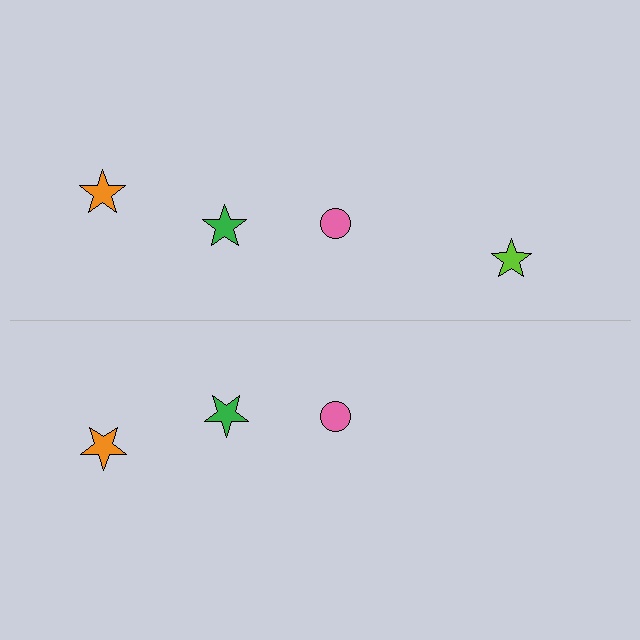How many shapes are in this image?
There are 7 shapes in this image.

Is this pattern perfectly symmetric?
No, the pattern is not perfectly symmetric. A lime star is missing from the bottom side.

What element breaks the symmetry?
A lime star is missing from the bottom side.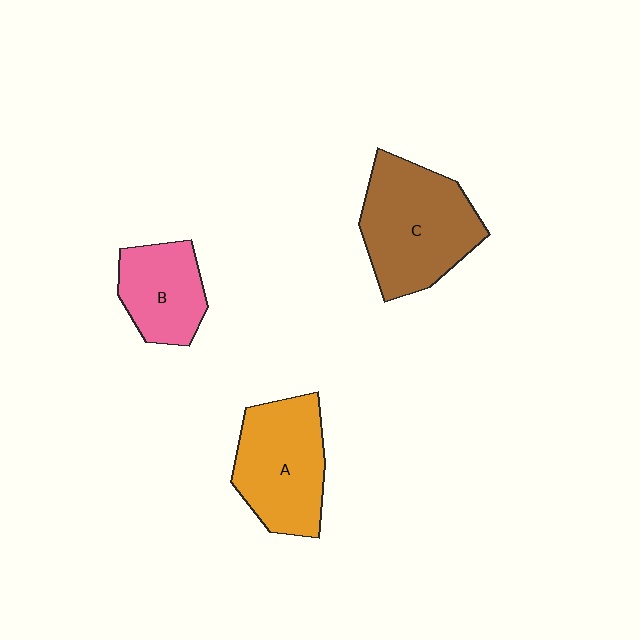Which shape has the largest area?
Shape C (brown).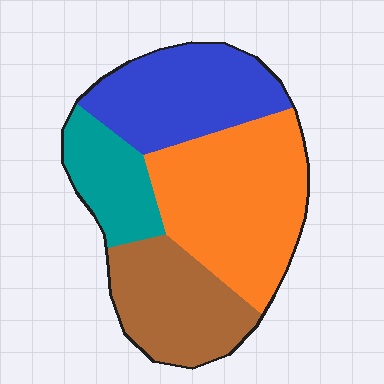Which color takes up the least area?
Teal, at roughly 15%.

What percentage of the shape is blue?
Blue covers 26% of the shape.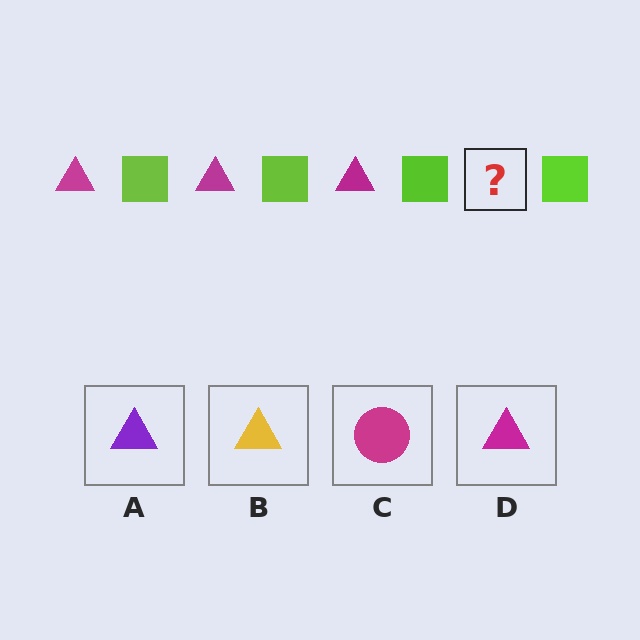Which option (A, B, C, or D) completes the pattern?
D.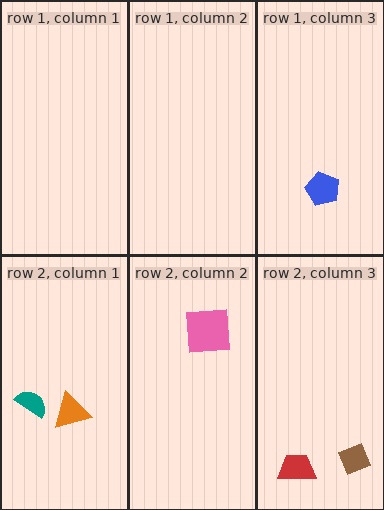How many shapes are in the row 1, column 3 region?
1.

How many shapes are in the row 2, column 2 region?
1.